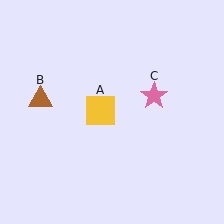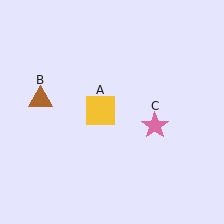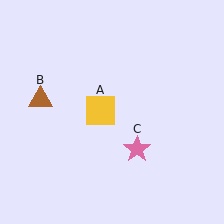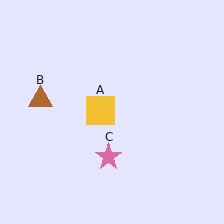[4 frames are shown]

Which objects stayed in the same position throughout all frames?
Yellow square (object A) and brown triangle (object B) remained stationary.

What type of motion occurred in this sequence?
The pink star (object C) rotated clockwise around the center of the scene.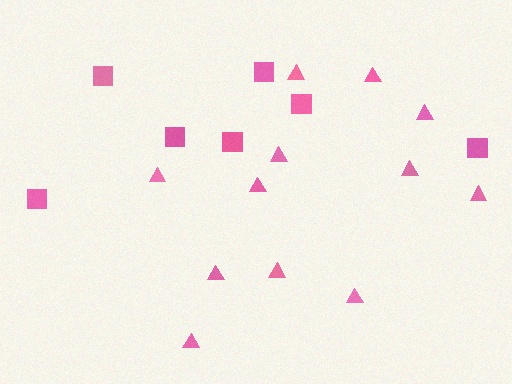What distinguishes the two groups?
There are 2 groups: one group of squares (7) and one group of triangles (12).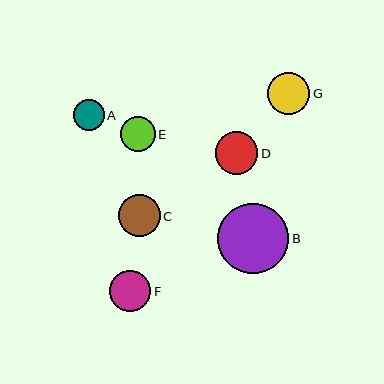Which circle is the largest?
Circle B is the largest with a size of approximately 71 pixels.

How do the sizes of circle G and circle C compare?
Circle G and circle C are approximately the same size.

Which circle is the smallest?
Circle A is the smallest with a size of approximately 31 pixels.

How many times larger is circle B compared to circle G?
Circle B is approximately 1.7 times the size of circle G.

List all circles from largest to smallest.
From largest to smallest: B, D, G, C, F, E, A.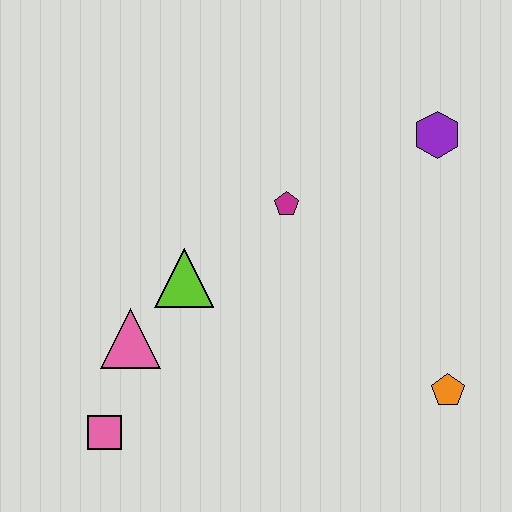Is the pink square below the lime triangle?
Yes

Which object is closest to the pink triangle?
The lime triangle is closest to the pink triangle.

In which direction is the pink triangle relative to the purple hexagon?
The pink triangle is to the left of the purple hexagon.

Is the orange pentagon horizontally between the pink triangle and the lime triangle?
No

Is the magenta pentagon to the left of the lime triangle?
No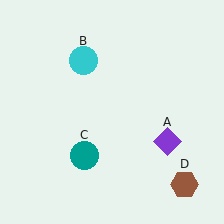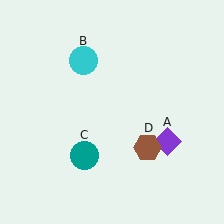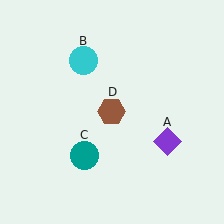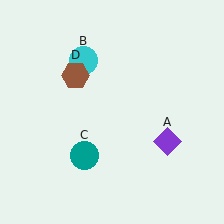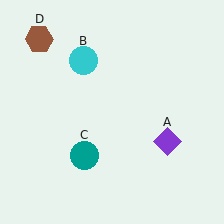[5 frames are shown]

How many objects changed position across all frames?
1 object changed position: brown hexagon (object D).